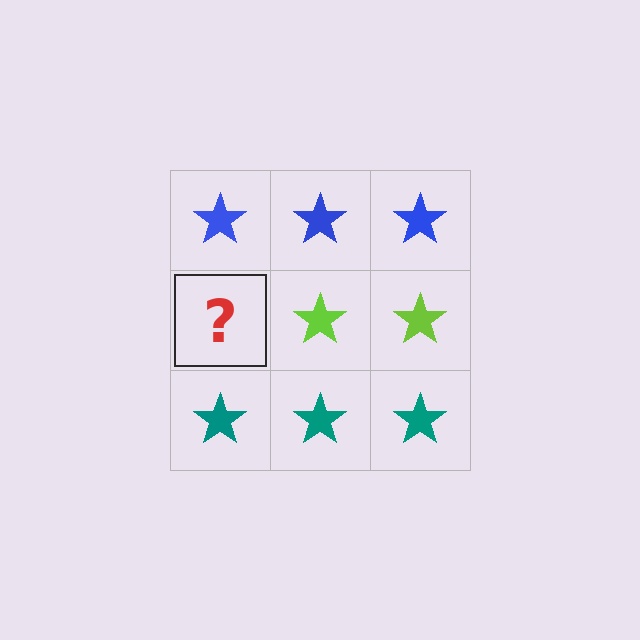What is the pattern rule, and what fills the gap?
The rule is that each row has a consistent color. The gap should be filled with a lime star.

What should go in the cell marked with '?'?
The missing cell should contain a lime star.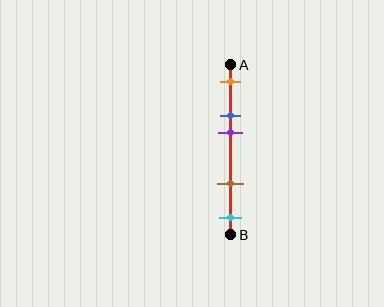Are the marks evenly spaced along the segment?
No, the marks are not evenly spaced.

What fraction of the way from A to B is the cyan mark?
The cyan mark is approximately 90% (0.9) of the way from A to B.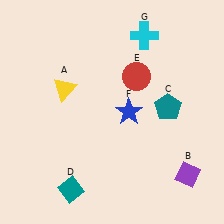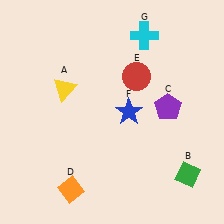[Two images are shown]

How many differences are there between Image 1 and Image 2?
There are 3 differences between the two images.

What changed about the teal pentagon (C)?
In Image 1, C is teal. In Image 2, it changed to purple.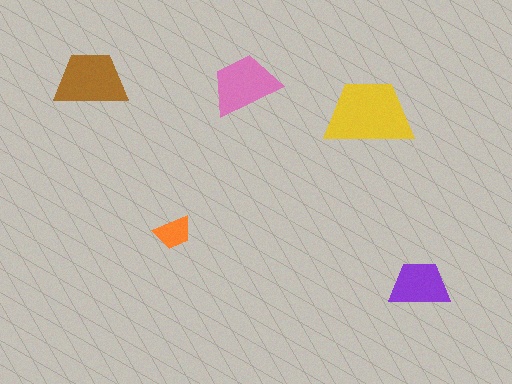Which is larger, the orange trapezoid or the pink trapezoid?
The pink one.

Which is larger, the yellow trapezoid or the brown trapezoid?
The yellow one.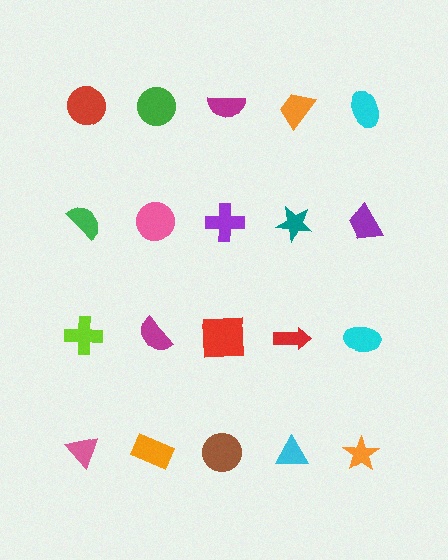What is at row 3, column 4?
A red arrow.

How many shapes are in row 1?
5 shapes.